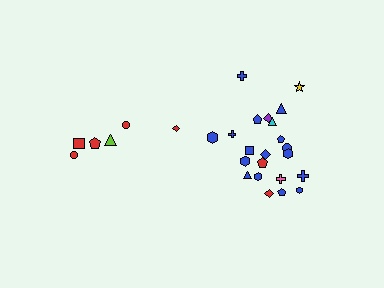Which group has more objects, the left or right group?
The right group.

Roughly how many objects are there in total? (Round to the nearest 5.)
Roughly 30 objects in total.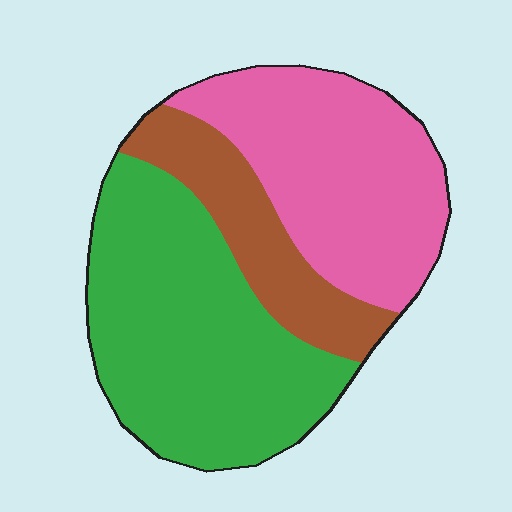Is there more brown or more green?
Green.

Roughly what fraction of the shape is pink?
Pink covers around 35% of the shape.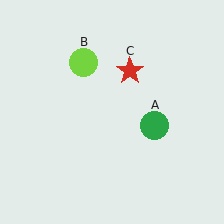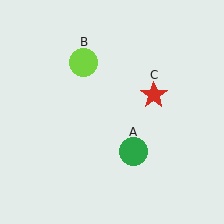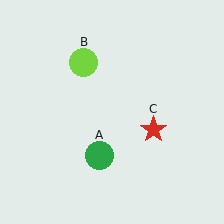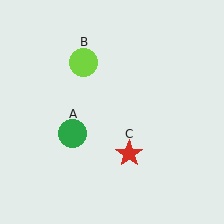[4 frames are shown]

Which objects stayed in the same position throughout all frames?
Lime circle (object B) remained stationary.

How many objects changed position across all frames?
2 objects changed position: green circle (object A), red star (object C).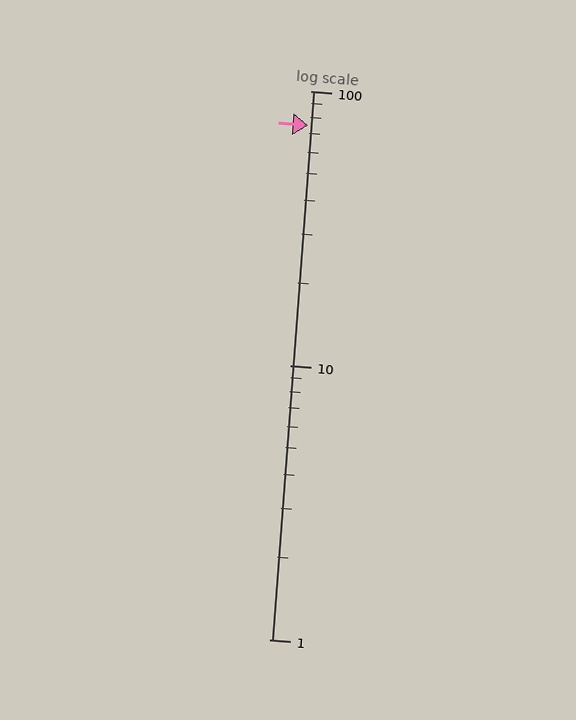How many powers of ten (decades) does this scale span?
The scale spans 2 decades, from 1 to 100.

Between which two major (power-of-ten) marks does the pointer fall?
The pointer is between 10 and 100.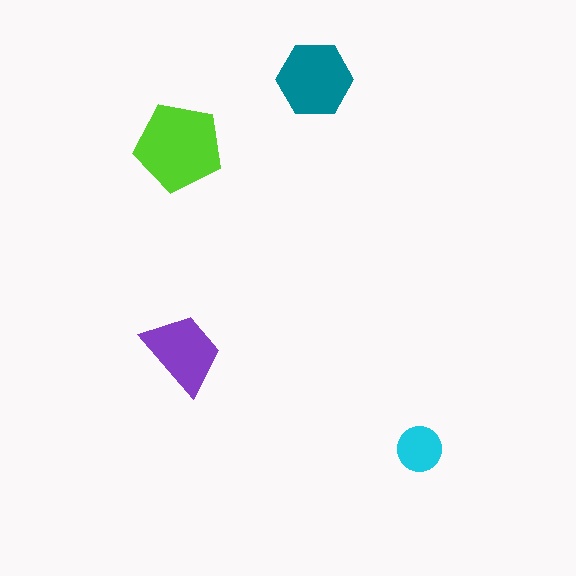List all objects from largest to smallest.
The lime pentagon, the teal hexagon, the purple trapezoid, the cyan circle.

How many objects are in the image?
There are 4 objects in the image.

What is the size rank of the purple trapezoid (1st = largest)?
3rd.